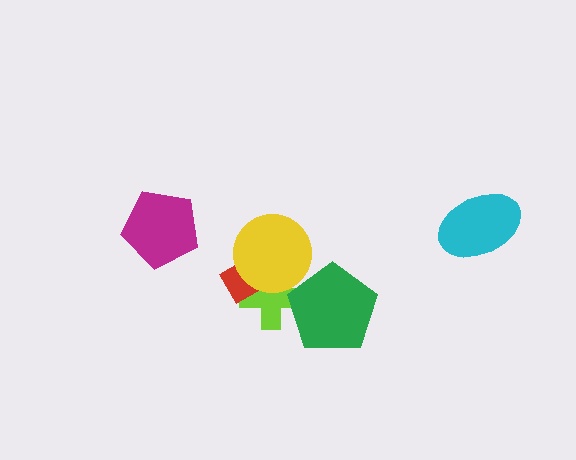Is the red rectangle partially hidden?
Yes, it is partially covered by another shape.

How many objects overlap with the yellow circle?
2 objects overlap with the yellow circle.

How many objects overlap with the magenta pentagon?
0 objects overlap with the magenta pentagon.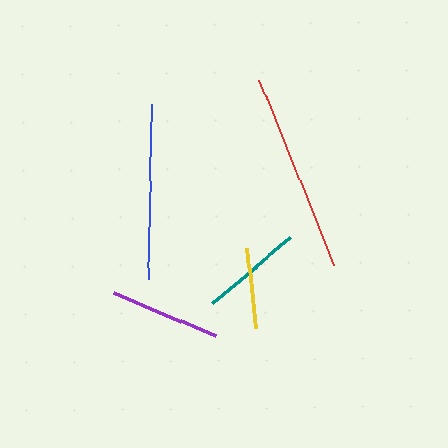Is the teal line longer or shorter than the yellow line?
The teal line is longer than the yellow line.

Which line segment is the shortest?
The yellow line is the shortest at approximately 81 pixels.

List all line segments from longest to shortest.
From longest to shortest: red, blue, purple, teal, yellow.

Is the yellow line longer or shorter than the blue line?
The blue line is longer than the yellow line.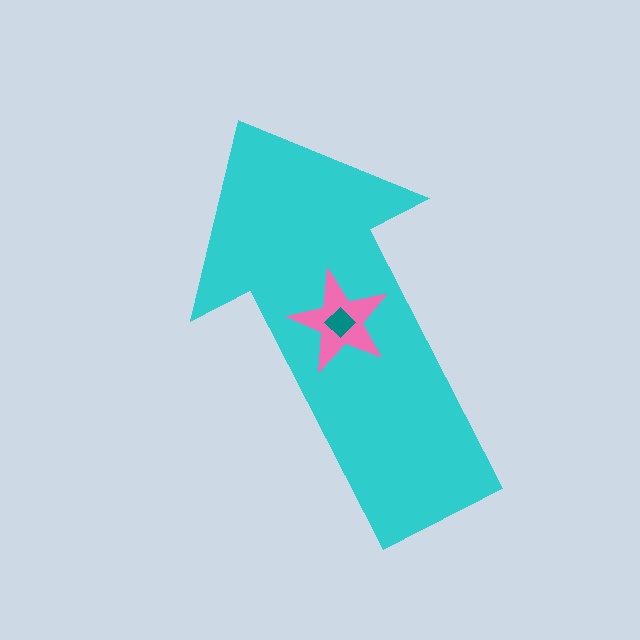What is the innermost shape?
The teal diamond.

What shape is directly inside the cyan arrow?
The pink star.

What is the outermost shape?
The cyan arrow.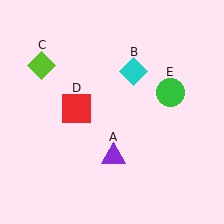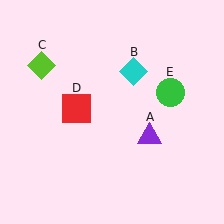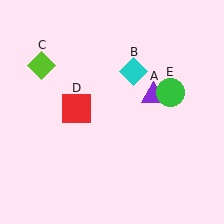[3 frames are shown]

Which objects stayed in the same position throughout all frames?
Cyan diamond (object B) and lime diamond (object C) and red square (object D) and green circle (object E) remained stationary.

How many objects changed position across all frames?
1 object changed position: purple triangle (object A).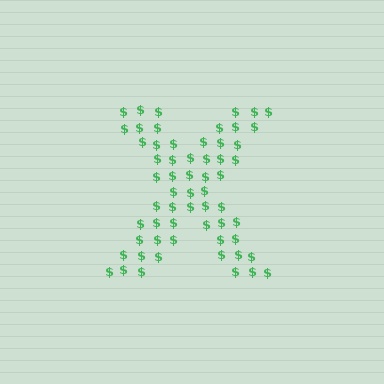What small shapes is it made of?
It is made of small dollar signs.